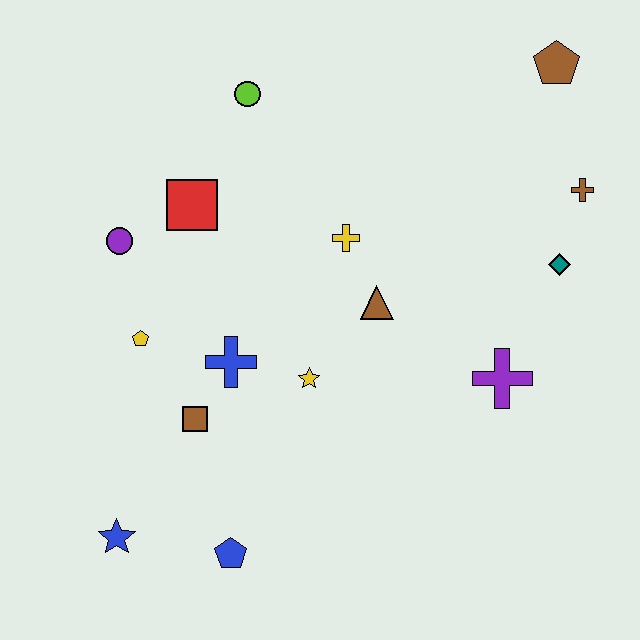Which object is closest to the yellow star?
The blue cross is closest to the yellow star.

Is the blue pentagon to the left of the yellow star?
Yes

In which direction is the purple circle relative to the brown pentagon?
The purple circle is to the left of the brown pentagon.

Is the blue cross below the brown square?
No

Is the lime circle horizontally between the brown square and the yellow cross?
Yes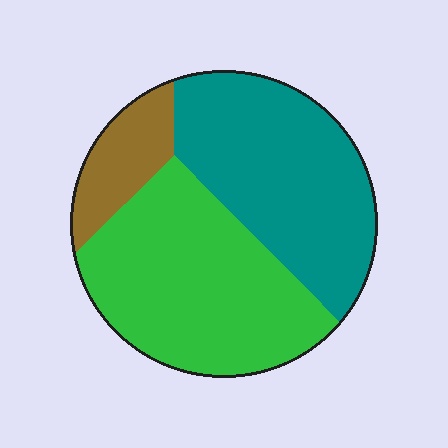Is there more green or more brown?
Green.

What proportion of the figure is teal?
Teal takes up about two fifths (2/5) of the figure.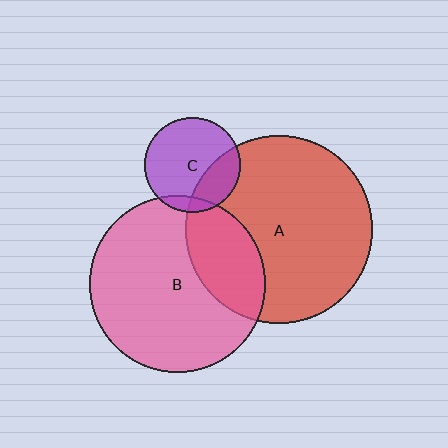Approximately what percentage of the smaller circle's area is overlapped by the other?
Approximately 25%.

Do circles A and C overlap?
Yes.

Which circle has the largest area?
Circle A (red).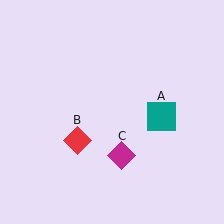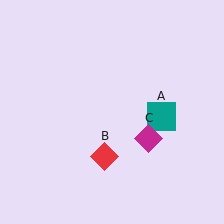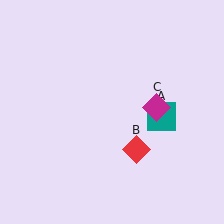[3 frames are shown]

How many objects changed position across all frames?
2 objects changed position: red diamond (object B), magenta diamond (object C).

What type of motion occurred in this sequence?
The red diamond (object B), magenta diamond (object C) rotated counterclockwise around the center of the scene.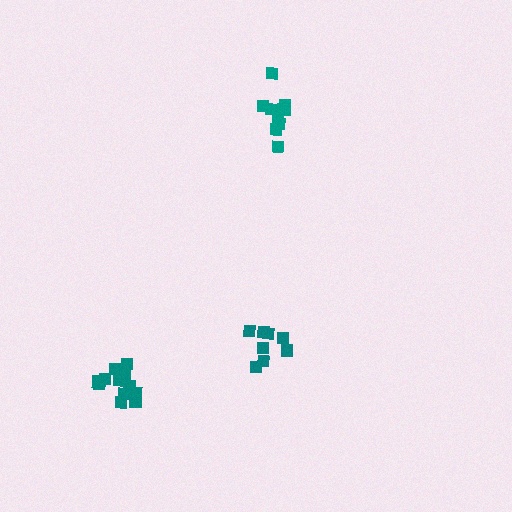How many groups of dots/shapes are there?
There are 3 groups.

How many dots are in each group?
Group 1: 10 dots, Group 2: 12 dots, Group 3: 8 dots (30 total).